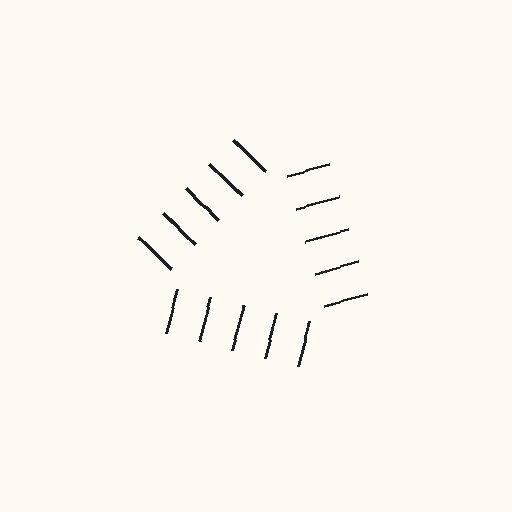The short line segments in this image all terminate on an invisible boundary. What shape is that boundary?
An illusory triangle — the line segments terminate on its edges but no continuous stroke is drawn.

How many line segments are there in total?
15 — 5 along each of the 3 edges.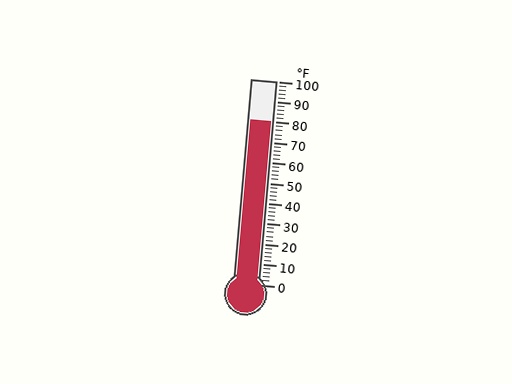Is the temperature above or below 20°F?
The temperature is above 20°F.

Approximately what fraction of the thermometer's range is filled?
The thermometer is filled to approximately 80% of its range.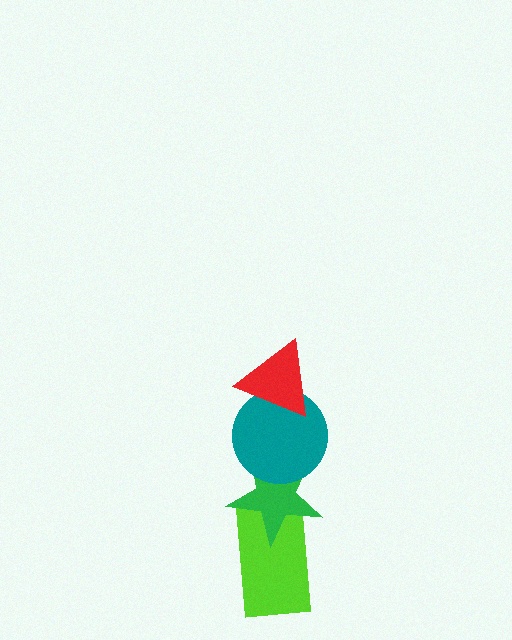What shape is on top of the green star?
The teal circle is on top of the green star.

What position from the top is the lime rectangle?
The lime rectangle is 4th from the top.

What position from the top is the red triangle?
The red triangle is 1st from the top.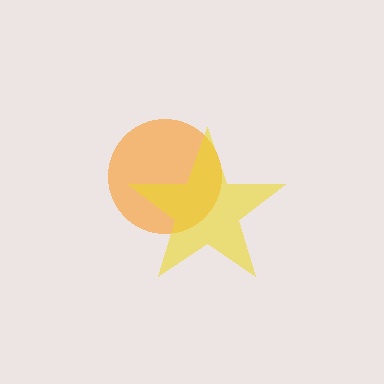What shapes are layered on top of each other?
The layered shapes are: an orange circle, a yellow star.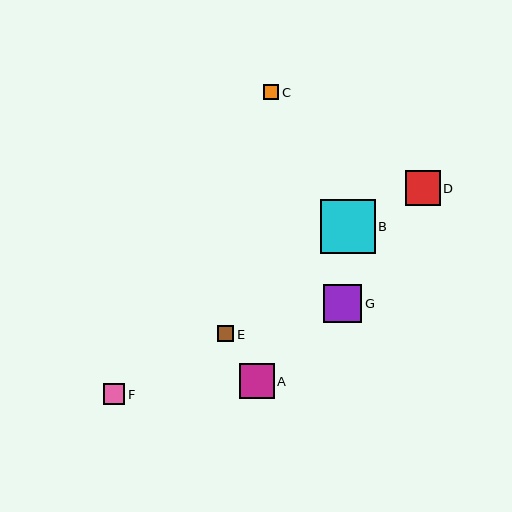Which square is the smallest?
Square C is the smallest with a size of approximately 15 pixels.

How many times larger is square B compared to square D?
Square B is approximately 1.6 times the size of square D.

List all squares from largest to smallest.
From largest to smallest: B, G, A, D, F, E, C.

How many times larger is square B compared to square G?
Square B is approximately 1.4 times the size of square G.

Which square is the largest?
Square B is the largest with a size of approximately 54 pixels.